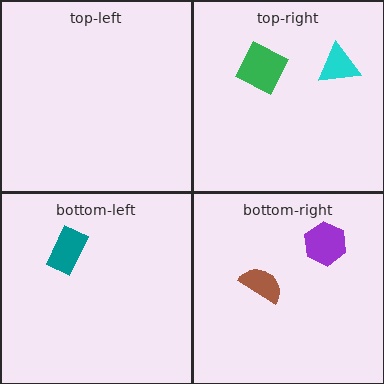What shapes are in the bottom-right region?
The purple hexagon, the brown semicircle.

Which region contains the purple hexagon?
The bottom-right region.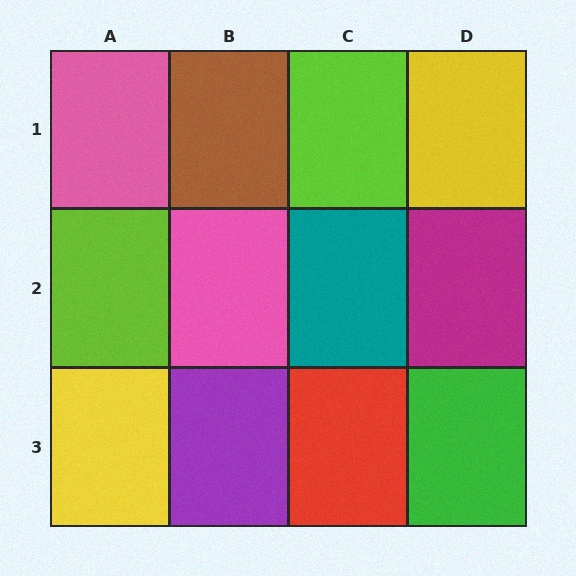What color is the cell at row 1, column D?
Yellow.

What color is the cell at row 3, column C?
Red.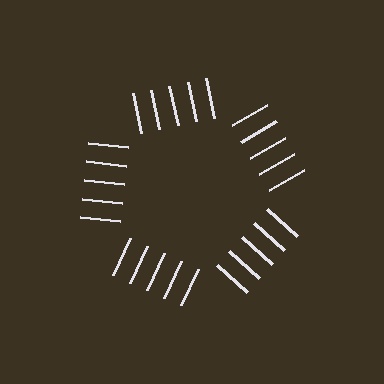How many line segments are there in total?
25 — 5 along each of the 5 edges.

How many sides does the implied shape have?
5 sides — the line-ends trace a pentagon.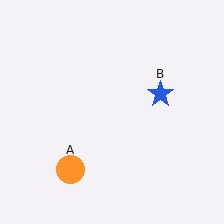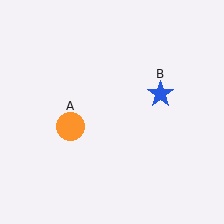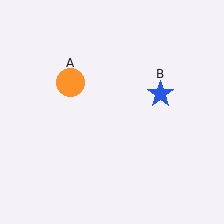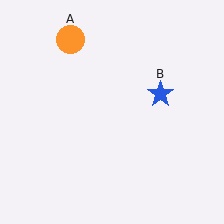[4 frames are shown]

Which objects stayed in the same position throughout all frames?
Blue star (object B) remained stationary.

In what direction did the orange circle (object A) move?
The orange circle (object A) moved up.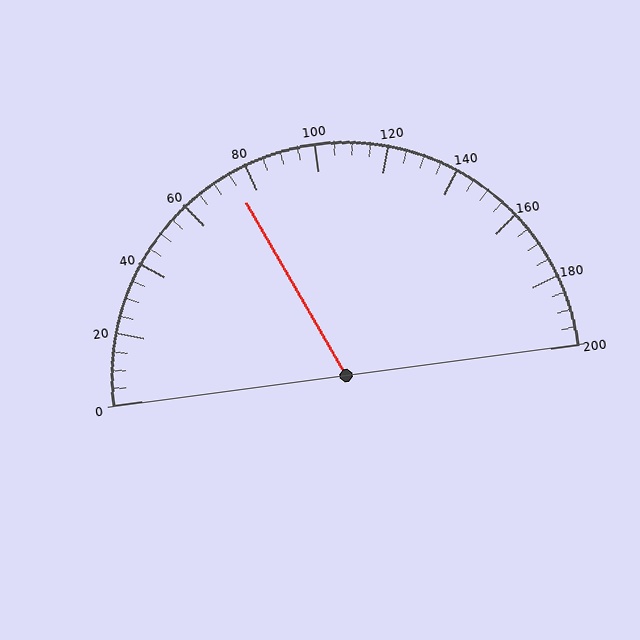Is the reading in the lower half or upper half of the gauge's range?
The reading is in the lower half of the range (0 to 200).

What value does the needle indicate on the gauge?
The needle indicates approximately 75.